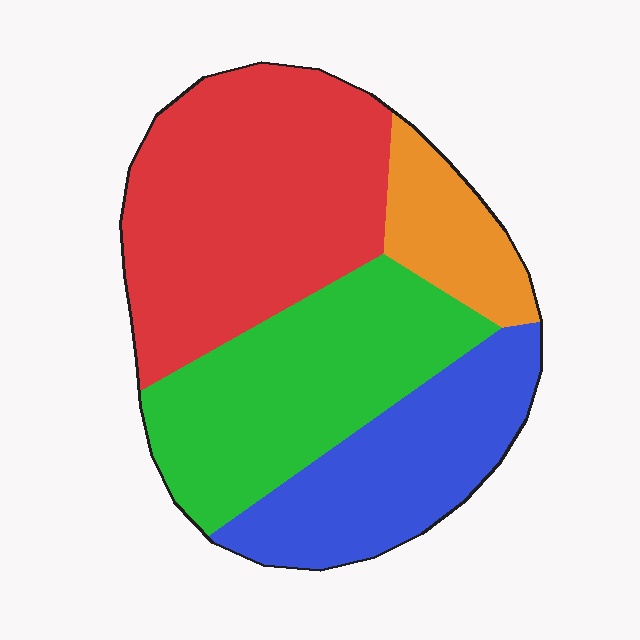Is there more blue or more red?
Red.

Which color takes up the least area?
Orange, at roughly 10%.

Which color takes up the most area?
Red, at roughly 40%.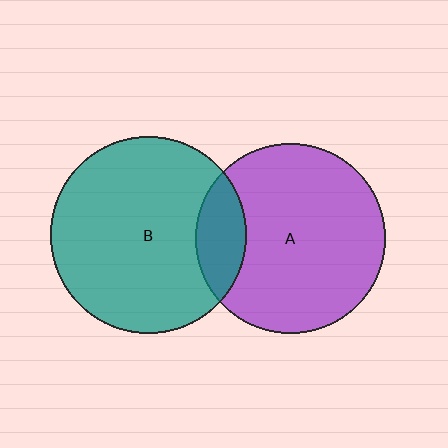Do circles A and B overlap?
Yes.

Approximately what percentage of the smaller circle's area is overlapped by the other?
Approximately 15%.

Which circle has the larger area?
Circle B (teal).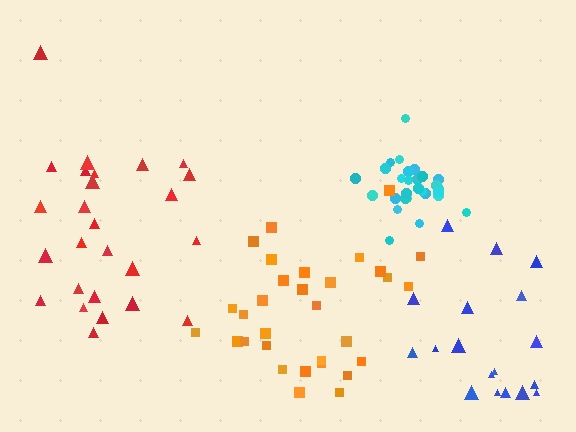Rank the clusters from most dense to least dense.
cyan, orange, red, blue.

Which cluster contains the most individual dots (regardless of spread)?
Orange (31).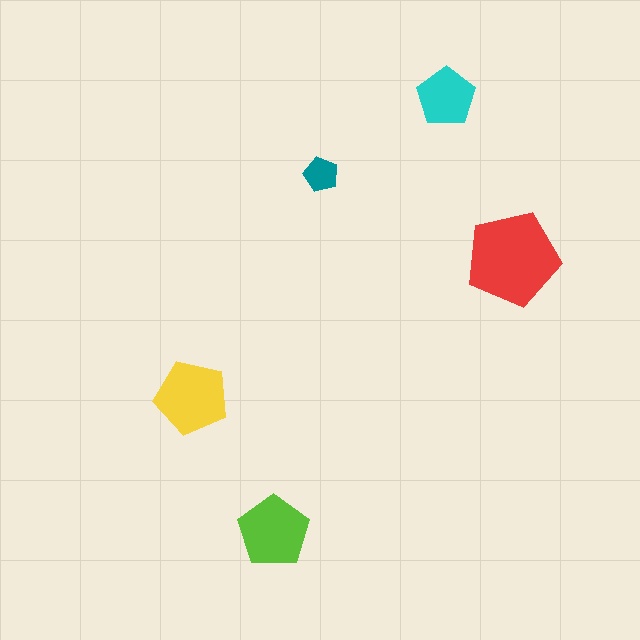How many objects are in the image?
There are 5 objects in the image.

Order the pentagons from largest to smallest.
the red one, the yellow one, the lime one, the cyan one, the teal one.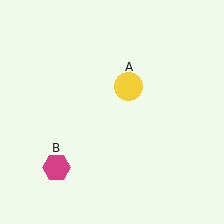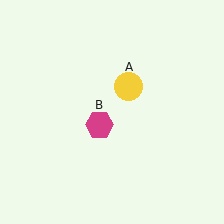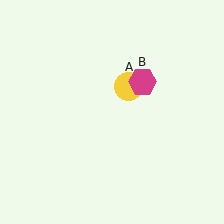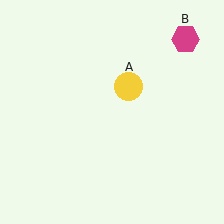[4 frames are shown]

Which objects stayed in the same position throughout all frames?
Yellow circle (object A) remained stationary.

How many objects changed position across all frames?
1 object changed position: magenta hexagon (object B).